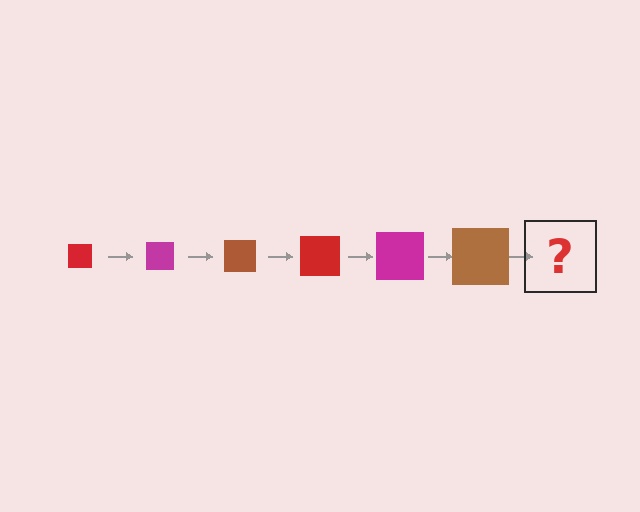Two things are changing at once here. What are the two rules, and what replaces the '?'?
The two rules are that the square grows larger each step and the color cycles through red, magenta, and brown. The '?' should be a red square, larger than the previous one.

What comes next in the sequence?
The next element should be a red square, larger than the previous one.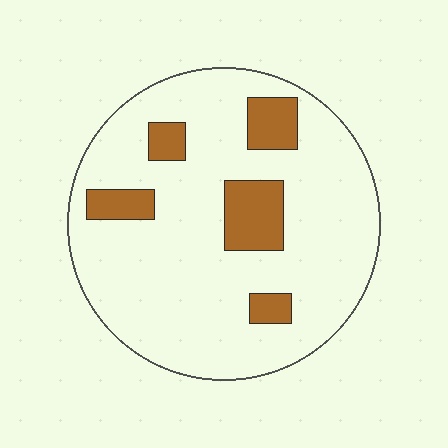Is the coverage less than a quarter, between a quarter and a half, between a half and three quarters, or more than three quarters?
Less than a quarter.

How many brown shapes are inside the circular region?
5.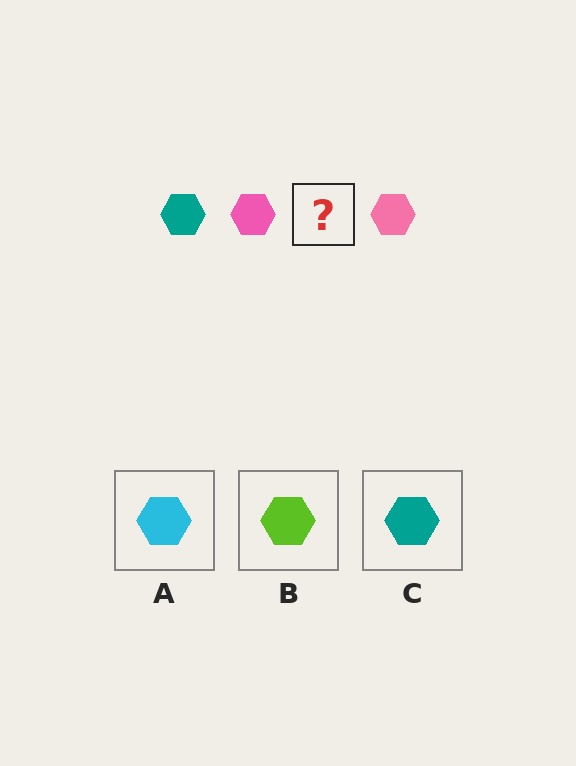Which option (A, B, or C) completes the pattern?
C.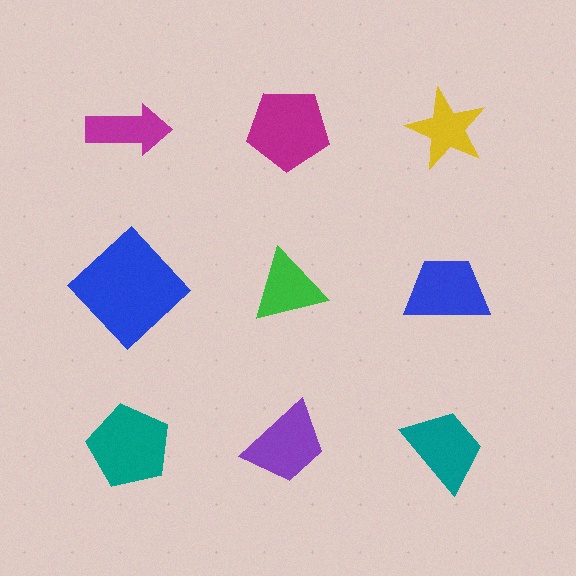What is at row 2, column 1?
A blue diamond.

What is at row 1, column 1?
A magenta arrow.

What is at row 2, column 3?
A blue trapezoid.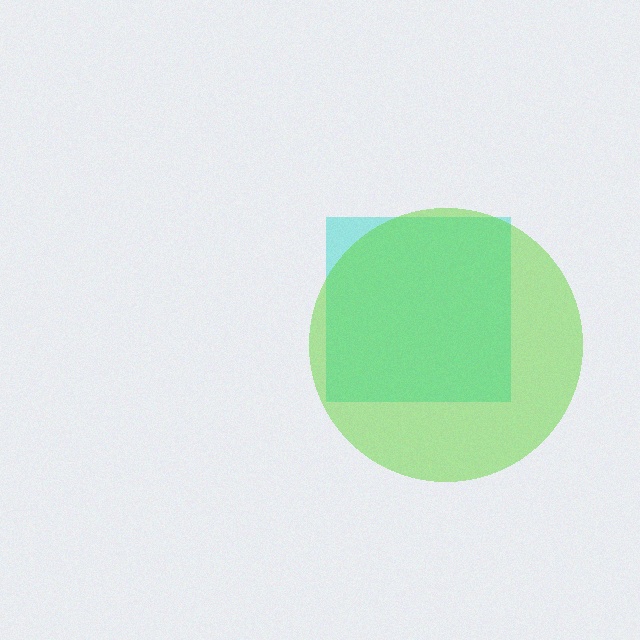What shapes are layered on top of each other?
The layered shapes are: a cyan square, a lime circle.